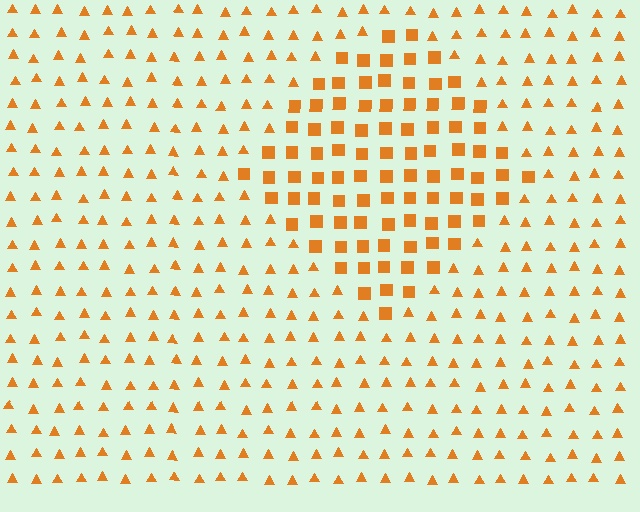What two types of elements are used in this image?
The image uses squares inside the diamond region and triangles outside it.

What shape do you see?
I see a diamond.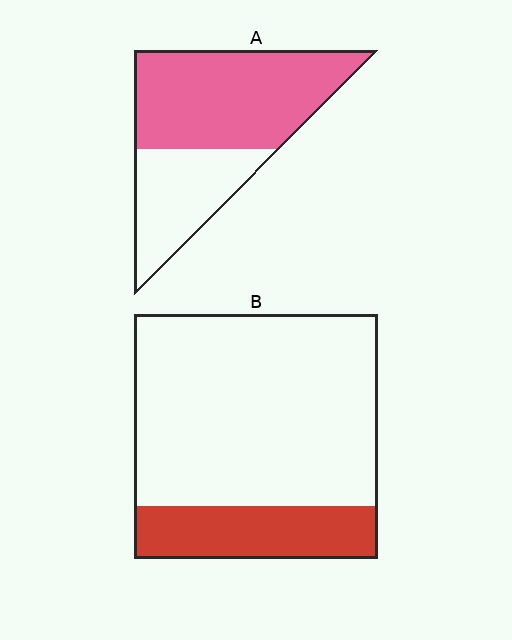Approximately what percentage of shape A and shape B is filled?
A is approximately 65% and B is approximately 20%.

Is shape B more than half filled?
No.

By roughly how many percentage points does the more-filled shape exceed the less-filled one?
By roughly 45 percentage points (A over B).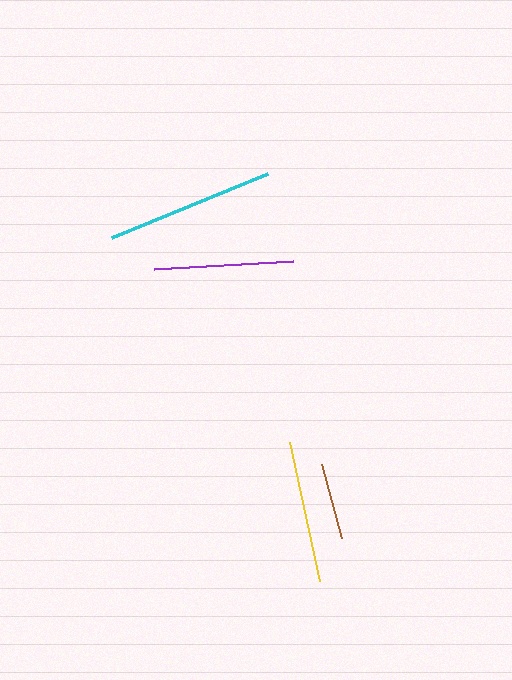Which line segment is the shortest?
The brown line is the shortest at approximately 77 pixels.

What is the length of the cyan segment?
The cyan segment is approximately 168 pixels long.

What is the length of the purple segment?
The purple segment is approximately 139 pixels long.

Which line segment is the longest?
The cyan line is the longest at approximately 168 pixels.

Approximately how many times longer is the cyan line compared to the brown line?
The cyan line is approximately 2.2 times the length of the brown line.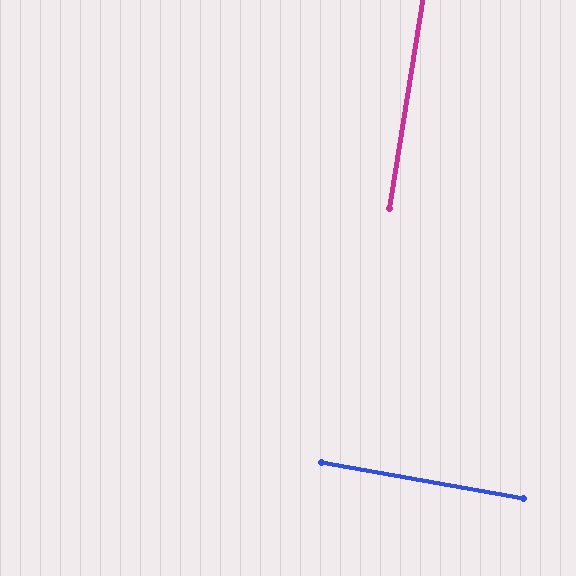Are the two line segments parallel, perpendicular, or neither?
Perpendicular — they meet at approximately 89°.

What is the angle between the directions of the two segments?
Approximately 89 degrees.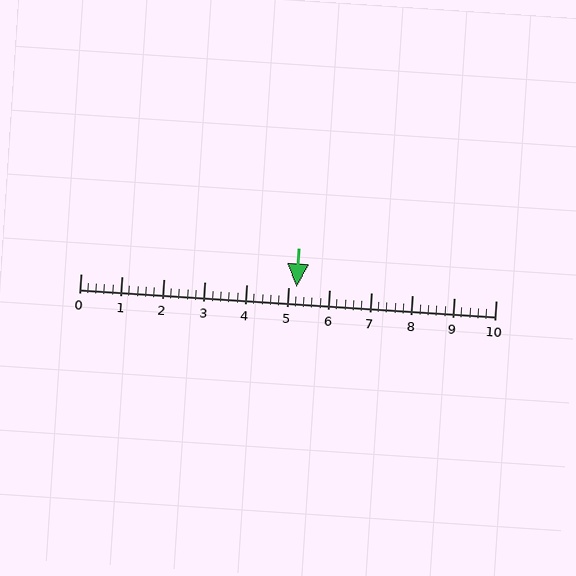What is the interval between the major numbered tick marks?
The major tick marks are spaced 1 units apart.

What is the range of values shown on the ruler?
The ruler shows values from 0 to 10.